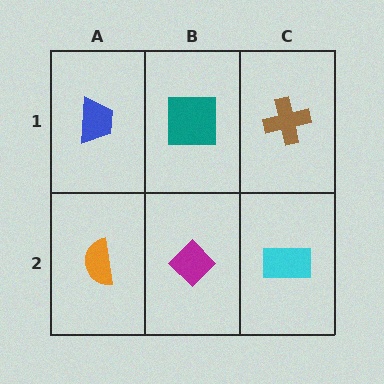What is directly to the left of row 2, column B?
An orange semicircle.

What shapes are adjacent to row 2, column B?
A teal square (row 1, column B), an orange semicircle (row 2, column A), a cyan rectangle (row 2, column C).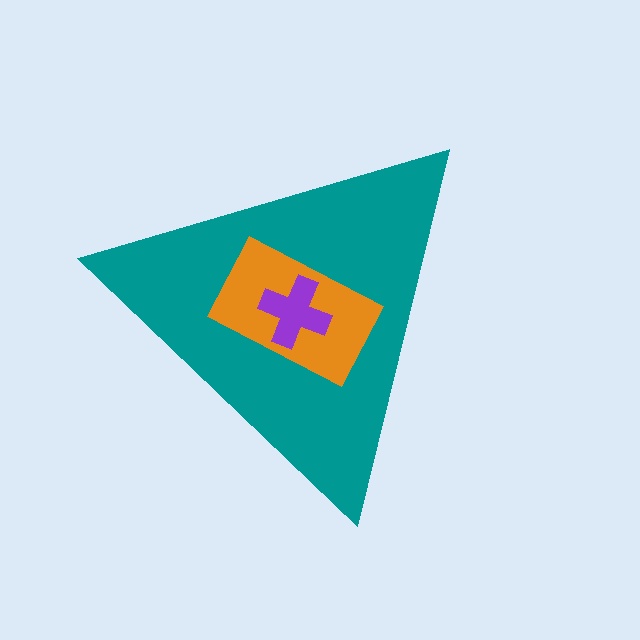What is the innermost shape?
The purple cross.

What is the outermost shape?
The teal triangle.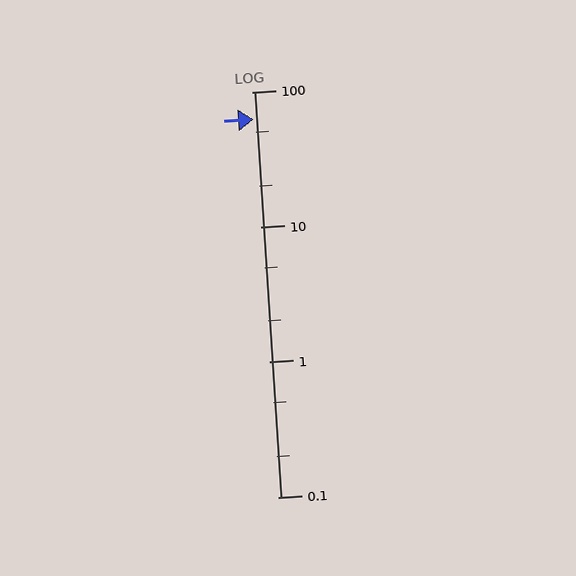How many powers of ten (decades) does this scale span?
The scale spans 3 decades, from 0.1 to 100.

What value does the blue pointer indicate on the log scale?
The pointer indicates approximately 63.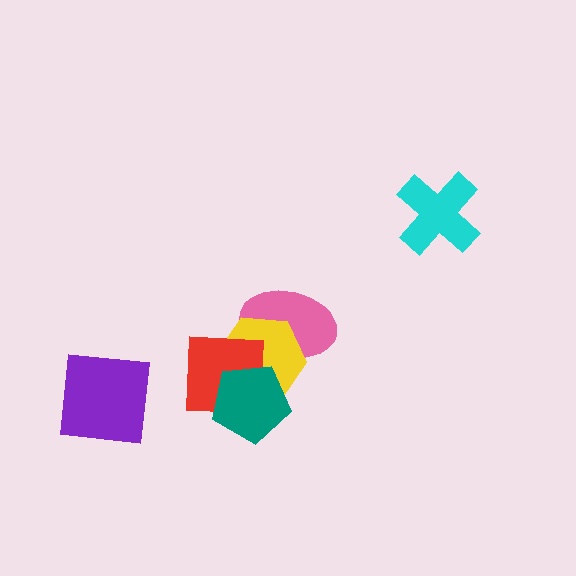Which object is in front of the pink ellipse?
The yellow hexagon is in front of the pink ellipse.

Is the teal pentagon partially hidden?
No, no other shape covers it.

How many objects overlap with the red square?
2 objects overlap with the red square.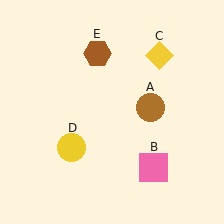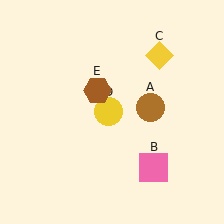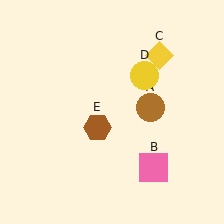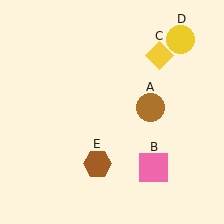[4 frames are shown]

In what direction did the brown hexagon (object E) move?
The brown hexagon (object E) moved down.